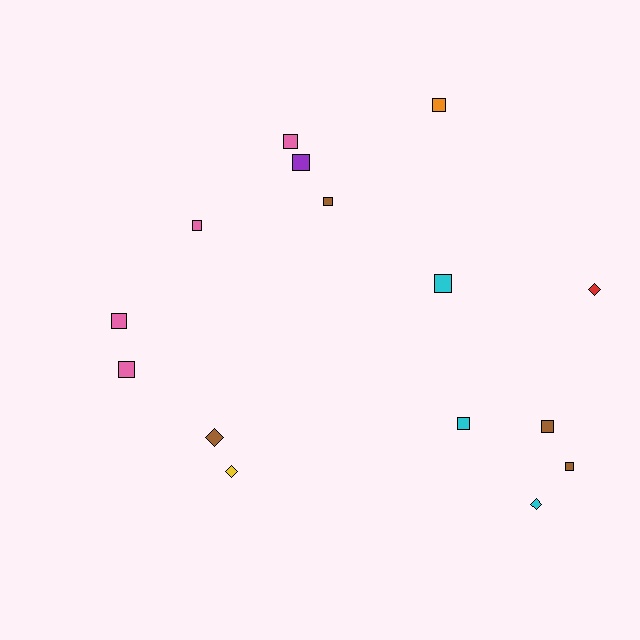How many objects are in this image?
There are 15 objects.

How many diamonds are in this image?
There are 4 diamonds.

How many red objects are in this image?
There is 1 red object.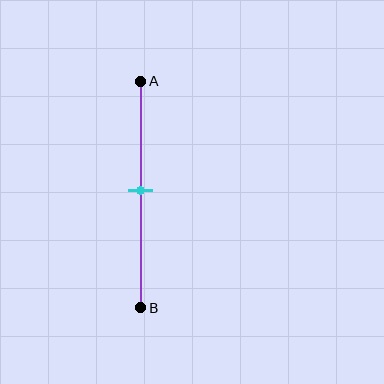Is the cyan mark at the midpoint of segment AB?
Yes, the mark is approximately at the midpoint.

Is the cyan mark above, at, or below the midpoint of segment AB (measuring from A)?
The cyan mark is approximately at the midpoint of segment AB.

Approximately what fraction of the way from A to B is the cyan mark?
The cyan mark is approximately 50% of the way from A to B.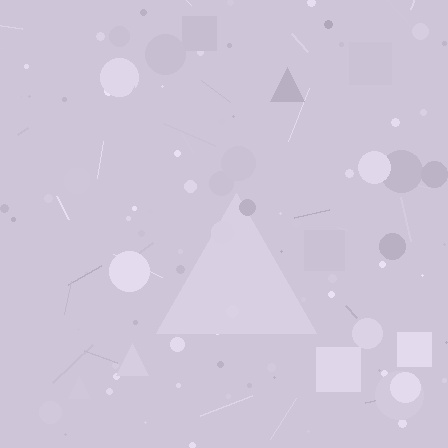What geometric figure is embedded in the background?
A triangle is embedded in the background.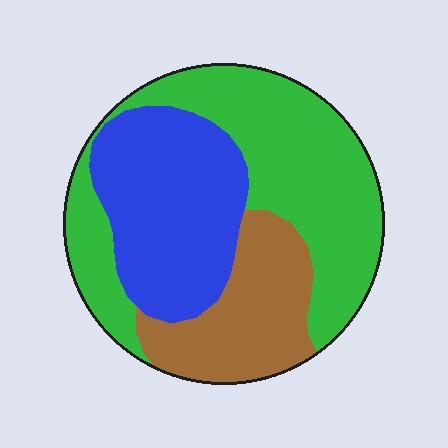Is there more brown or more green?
Green.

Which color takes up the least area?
Brown, at roughly 20%.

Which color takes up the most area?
Green, at roughly 45%.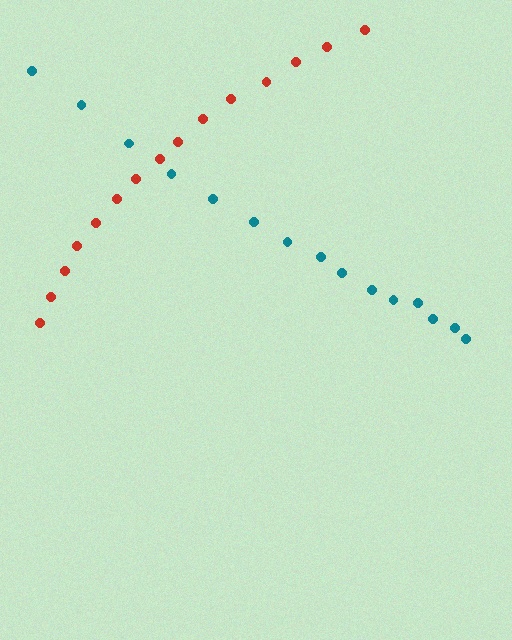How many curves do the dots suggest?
There are 2 distinct paths.